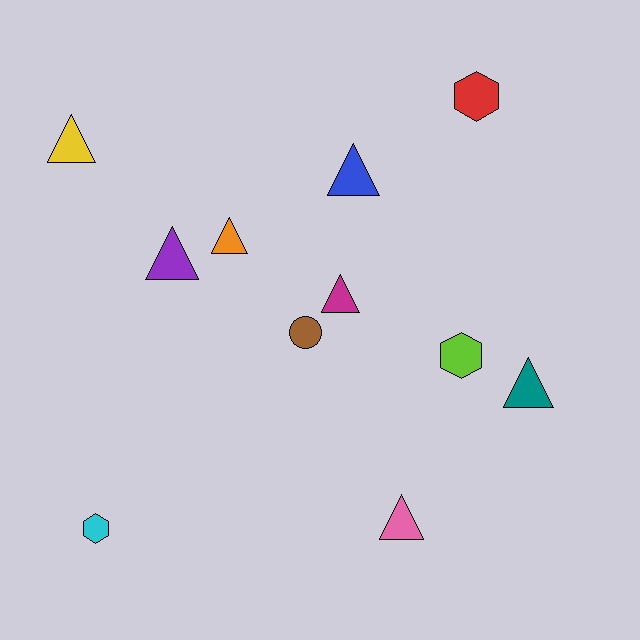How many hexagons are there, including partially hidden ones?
There are 3 hexagons.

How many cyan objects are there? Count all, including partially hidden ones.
There is 1 cyan object.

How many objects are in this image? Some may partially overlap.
There are 11 objects.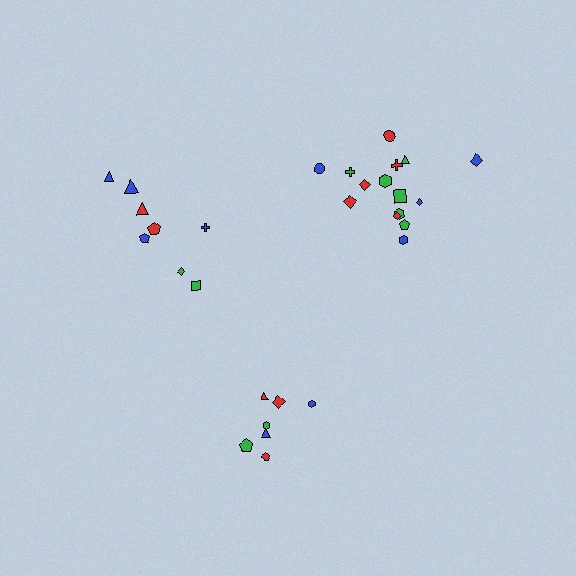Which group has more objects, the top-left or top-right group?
The top-right group.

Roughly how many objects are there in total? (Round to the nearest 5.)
Roughly 30 objects in total.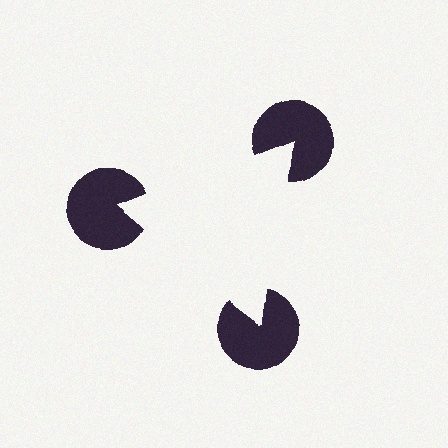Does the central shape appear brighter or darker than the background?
It typically appears slightly brighter than the background, even though no actual brightness change is drawn.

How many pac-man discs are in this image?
There are 3 — one at each vertex of the illusory triangle.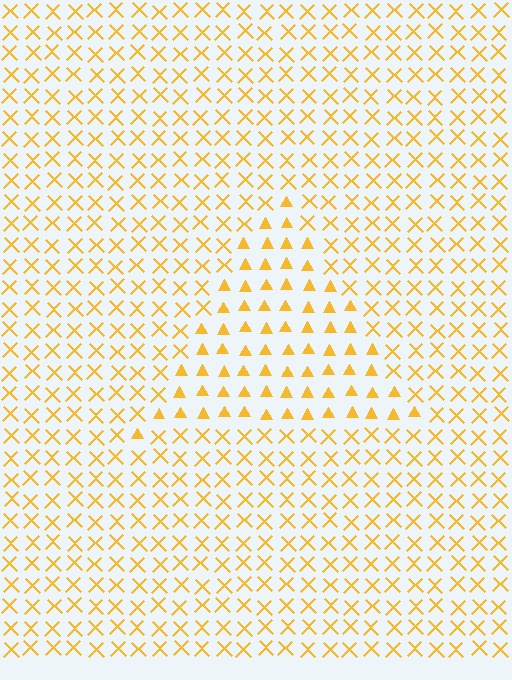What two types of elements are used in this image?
The image uses triangles inside the triangle region and X marks outside it.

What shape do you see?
I see a triangle.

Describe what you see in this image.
The image is filled with small yellow elements arranged in a uniform grid. A triangle-shaped region contains triangles, while the surrounding area contains X marks. The boundary is defined purely by the change in element shape.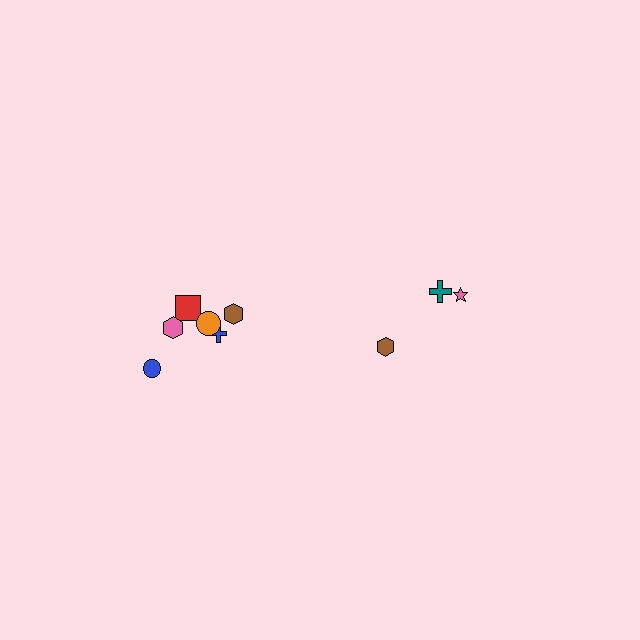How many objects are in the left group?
There are 6 objects.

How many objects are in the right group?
There are 3 objects.